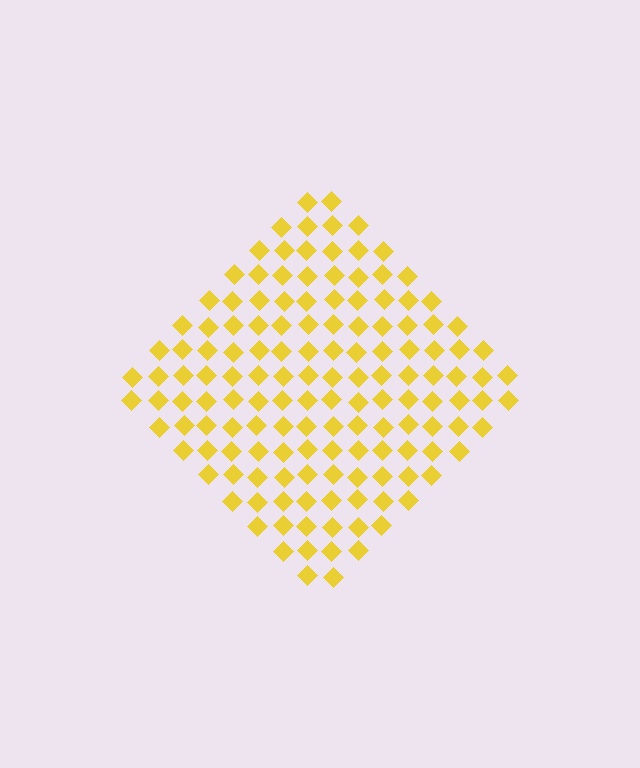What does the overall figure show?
The overall figure shows a diamond.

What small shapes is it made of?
It is made of small diamonds.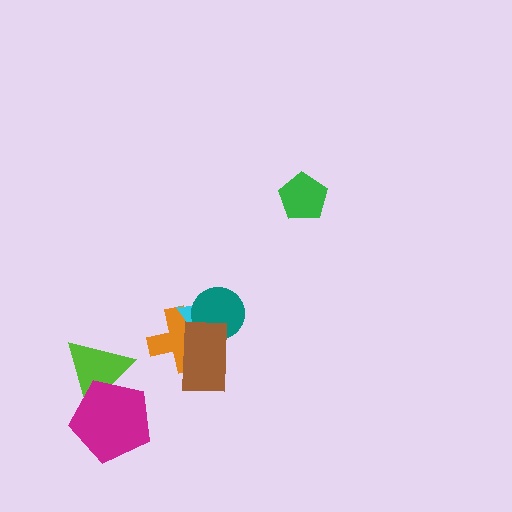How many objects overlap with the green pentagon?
0 objects overlap with the green pentagon.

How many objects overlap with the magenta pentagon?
1 object overlaps with the magenta pentagon.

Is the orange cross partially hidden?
Yes, it is partially covered by another shape.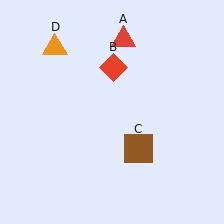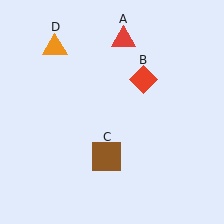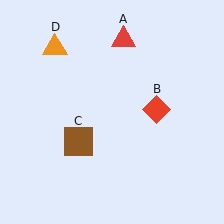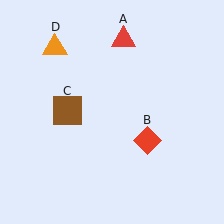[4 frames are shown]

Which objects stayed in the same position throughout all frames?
Red triangle (object A) and orange triangle (object D) remained stationary.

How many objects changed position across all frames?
2 objects changed position: red diamond (object B), brown square (object C).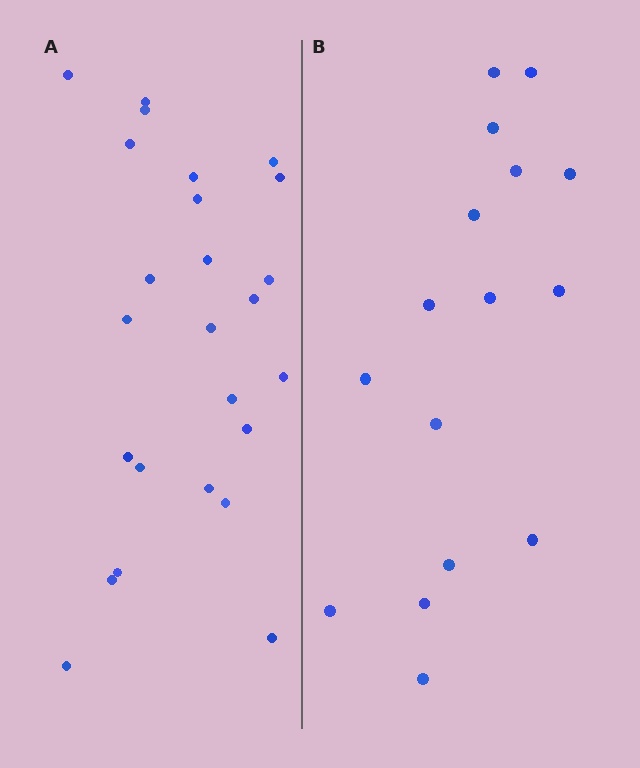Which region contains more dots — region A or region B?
Region A (the left region) has more dots.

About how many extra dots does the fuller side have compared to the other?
Region A has roughly 8 or so more dots than region B.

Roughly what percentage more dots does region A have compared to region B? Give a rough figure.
About 55% more.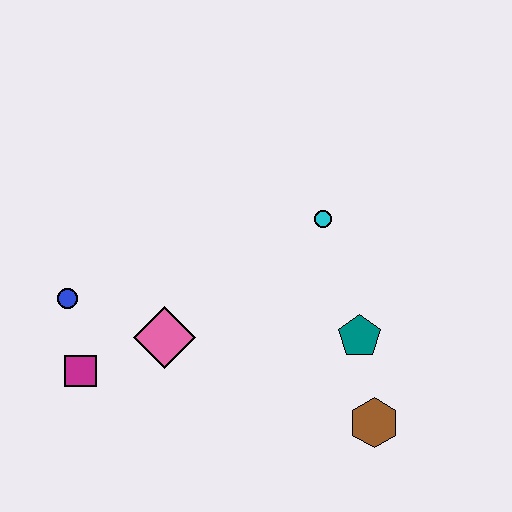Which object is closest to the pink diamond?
The magenta square is closest to the pink diamond.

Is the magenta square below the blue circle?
Yes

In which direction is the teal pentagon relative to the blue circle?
The teal pentagon is to the right of the blue circle.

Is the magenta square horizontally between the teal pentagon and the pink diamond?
No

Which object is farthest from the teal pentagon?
The blue circle is farthest from the teal pentagon.